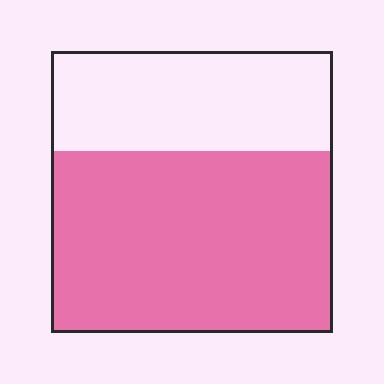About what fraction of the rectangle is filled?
About five eighths (5/8).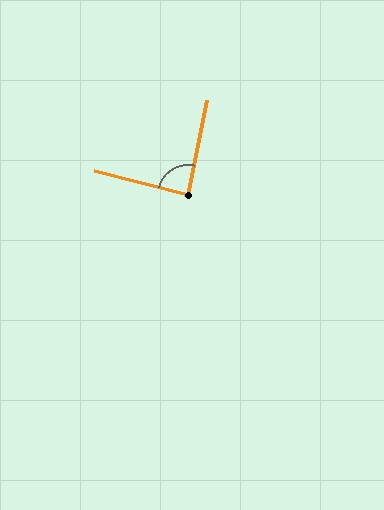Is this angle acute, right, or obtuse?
It is approximately a right angle.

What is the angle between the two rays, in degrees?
Approximately 87 degrees.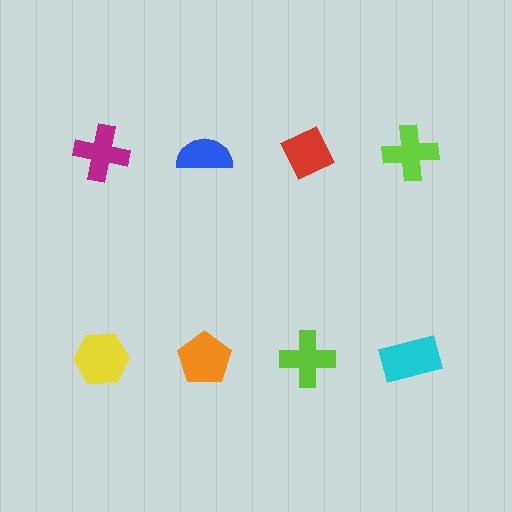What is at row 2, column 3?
A lime cross.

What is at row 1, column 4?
A lime cross.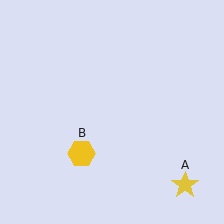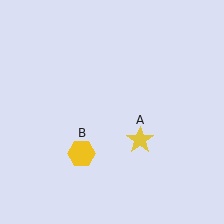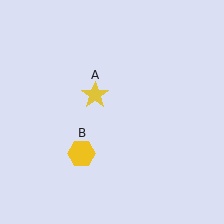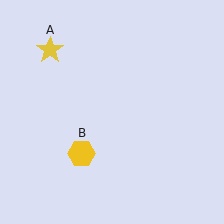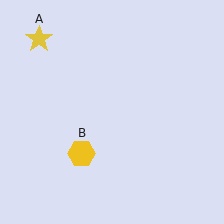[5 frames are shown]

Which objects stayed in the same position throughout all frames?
Yellow hexagon (object B) remained stationary.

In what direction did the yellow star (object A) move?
The yellow star (object A) moved up and to the left.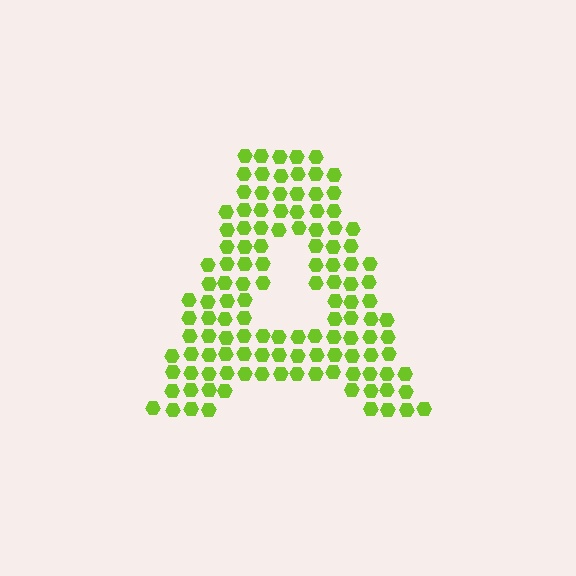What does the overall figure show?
The overall figure shows the letter A.